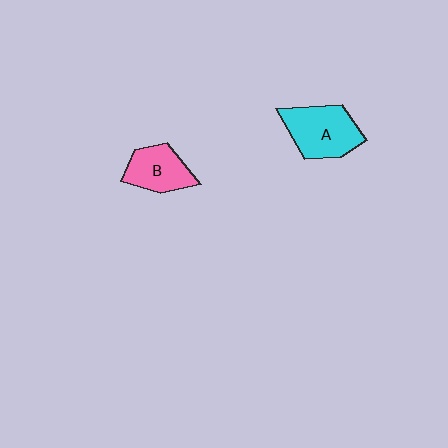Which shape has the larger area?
Shape A (cyan).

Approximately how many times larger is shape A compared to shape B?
Approximately 1.4 times.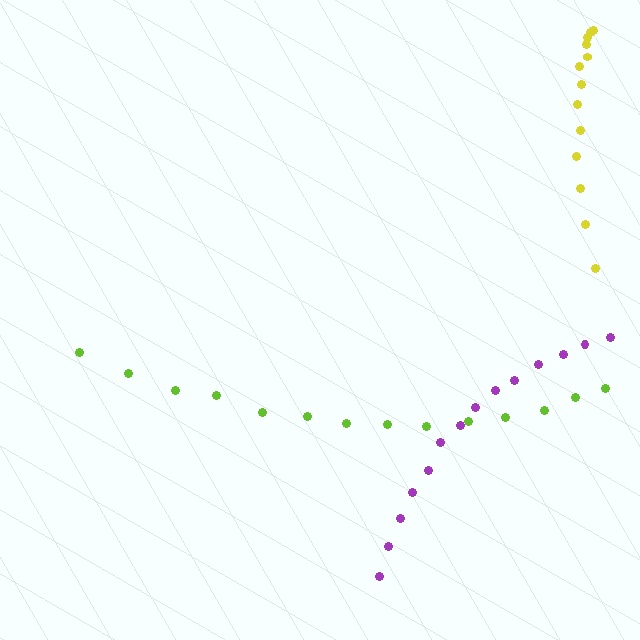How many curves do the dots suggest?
There are 3 distinct paths.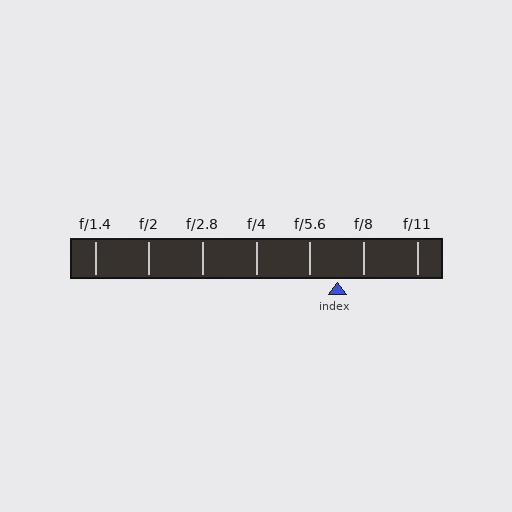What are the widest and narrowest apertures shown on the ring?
The widest aperture shown is f/1.4 and the narrowest is f/11.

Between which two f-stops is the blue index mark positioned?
The index mark is between f/5.6 and f/8.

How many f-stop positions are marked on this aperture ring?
There are 7 f-stop positions marked.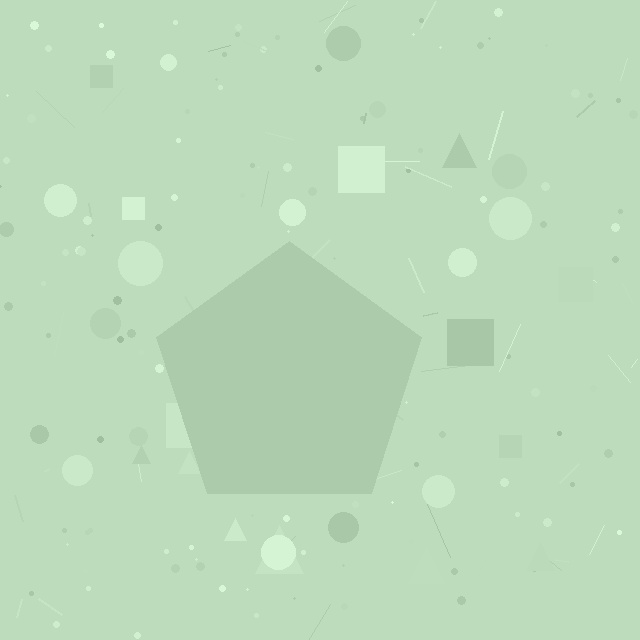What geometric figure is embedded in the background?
A pentagon is embedded in the background.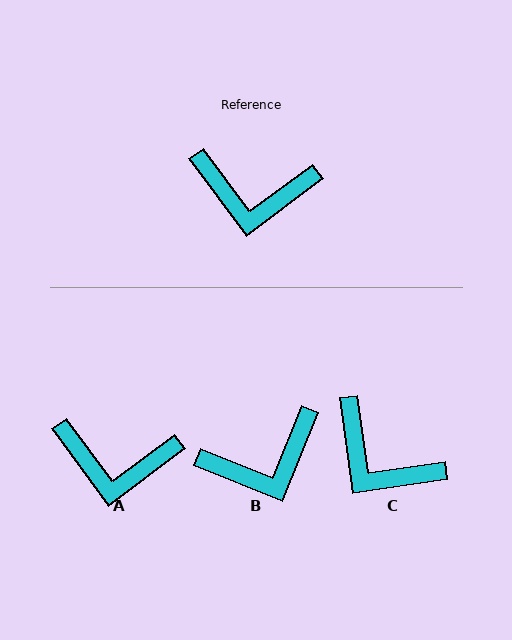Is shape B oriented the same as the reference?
No, it is off by about 31 degrees.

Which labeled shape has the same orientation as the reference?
A.